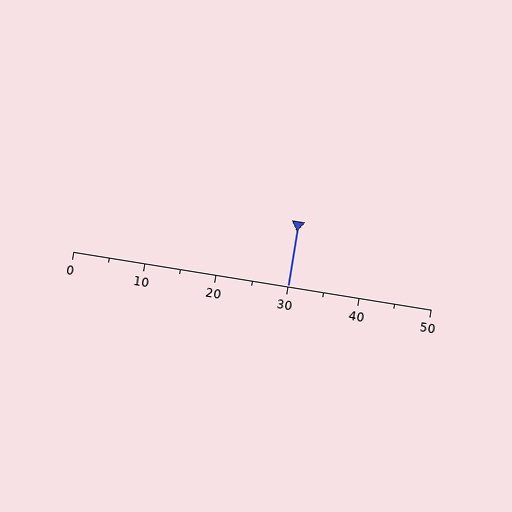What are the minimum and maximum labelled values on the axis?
The axis runs from 0 to 50.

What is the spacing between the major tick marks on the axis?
The major ticks are spaced 10 apart.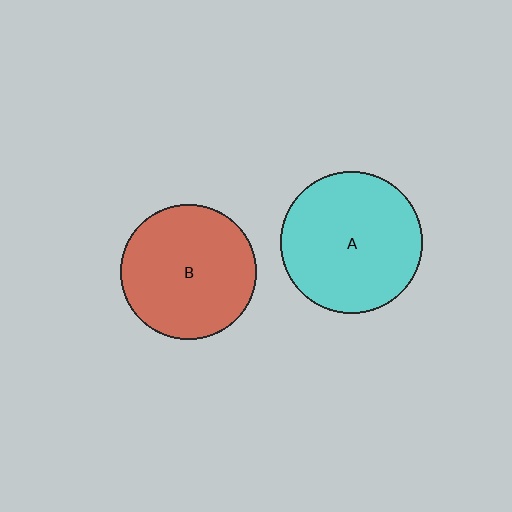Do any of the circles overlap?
No, none of the circles overlap.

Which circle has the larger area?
Circle A (cyan).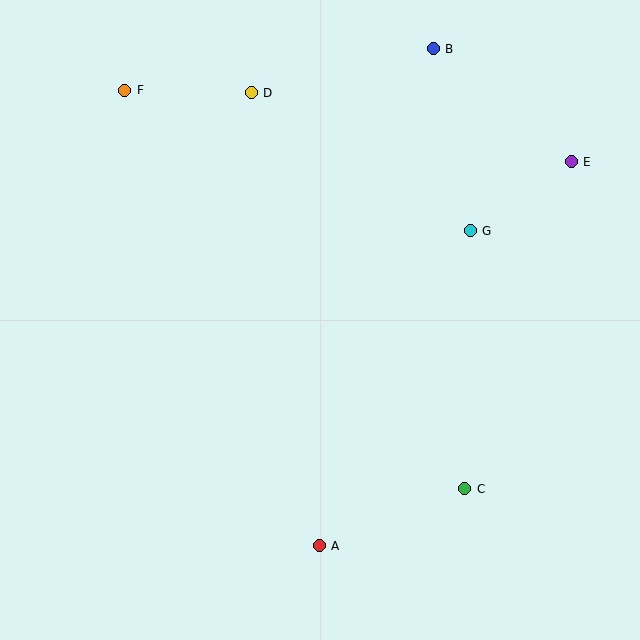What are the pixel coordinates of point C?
Point C is at (465, 489).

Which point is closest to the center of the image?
Point G at (470, 231) is closest to the center.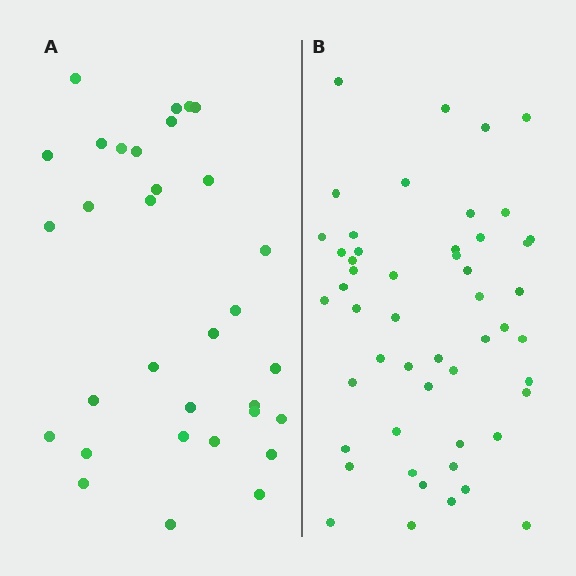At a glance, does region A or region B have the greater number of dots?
Region B (the right region) has more dots.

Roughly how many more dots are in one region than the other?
Region B has approximately 20 more dots than region A.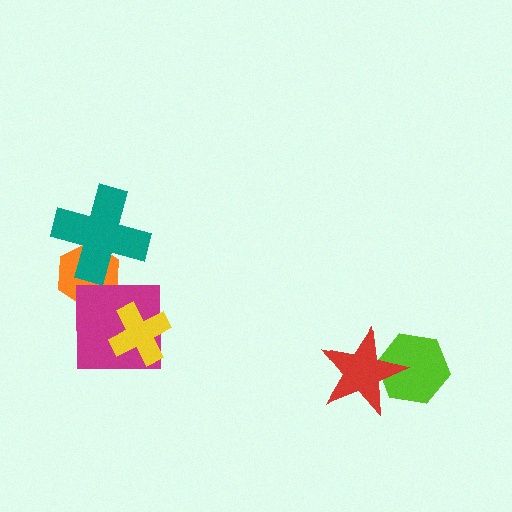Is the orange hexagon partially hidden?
Yes, it is partially covered by another shape.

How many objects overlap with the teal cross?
1 object overlaps with the teal cross.